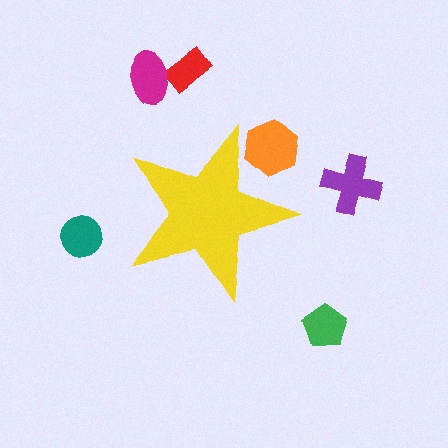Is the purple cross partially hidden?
No, the purple cross is fully visible.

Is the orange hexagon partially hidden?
Yes, the orange hexagon is partially hidden behind the yellow star.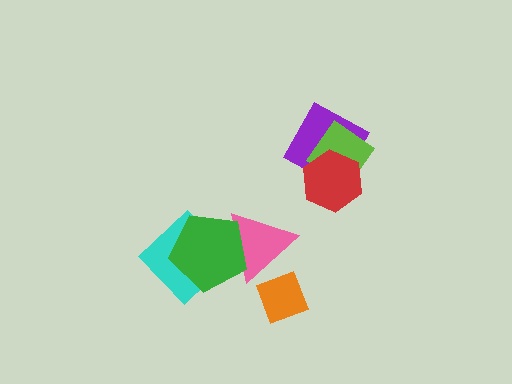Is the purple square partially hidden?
Yes, it is partially covered by another shape.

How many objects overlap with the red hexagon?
2 objects overlap with the red hexagon.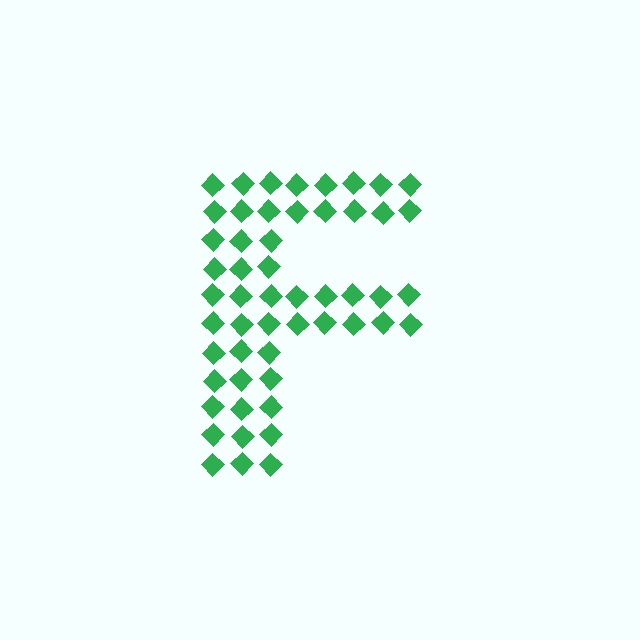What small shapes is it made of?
It is made of small diamonds.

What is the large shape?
The large shape is the letter F.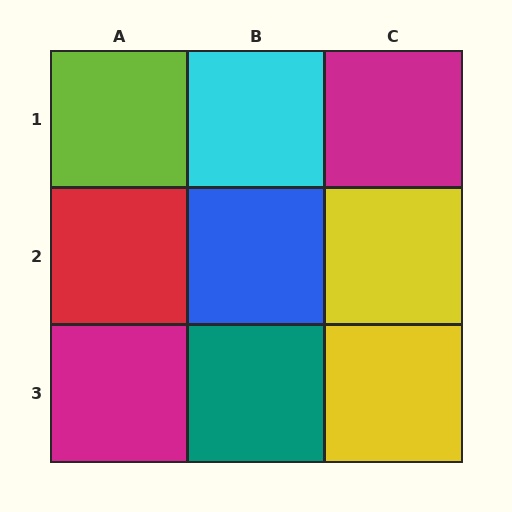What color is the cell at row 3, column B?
Teal.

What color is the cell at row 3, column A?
Magenta.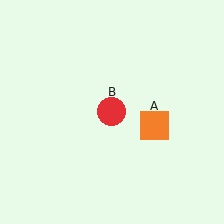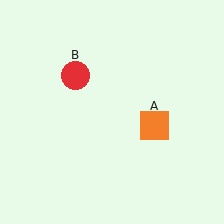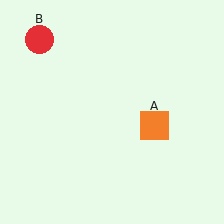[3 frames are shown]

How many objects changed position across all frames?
1 object changed position: red circle (object B).